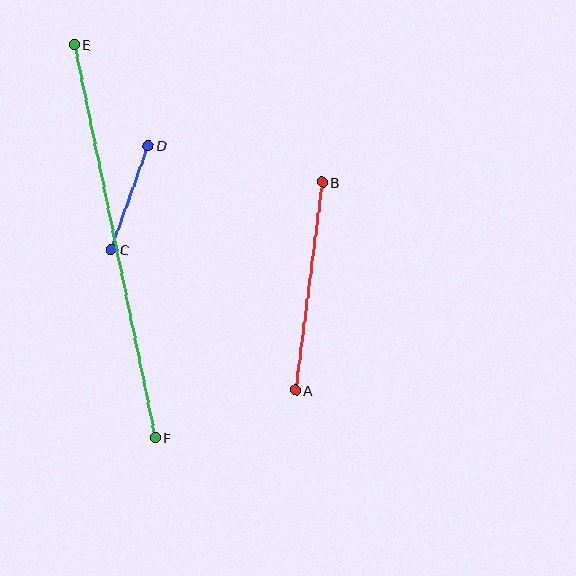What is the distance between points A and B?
The distance is approximately 209 pixels.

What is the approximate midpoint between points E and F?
The midpoint is at approximately (115, 241) pixels.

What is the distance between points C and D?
The distance is approximately 110 pixels.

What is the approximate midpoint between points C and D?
The midpoint is at approximately (130, 198) pixels.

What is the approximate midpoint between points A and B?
The midpoint is at approximately (309, 286) pixels.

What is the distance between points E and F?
The distance is approximately 401 pixels.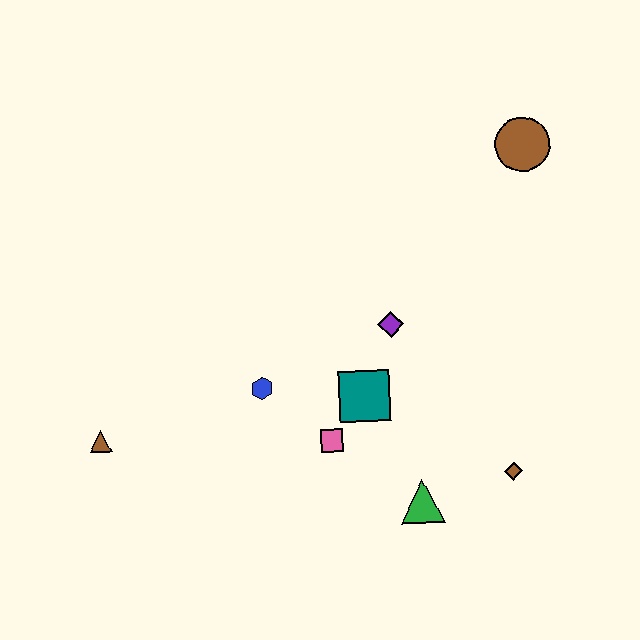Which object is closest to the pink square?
The teal square is closest to the pink square.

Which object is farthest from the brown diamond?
The brown triangle is farthest from the brown diamond.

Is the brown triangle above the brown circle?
No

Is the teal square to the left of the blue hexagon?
No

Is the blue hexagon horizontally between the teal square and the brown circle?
No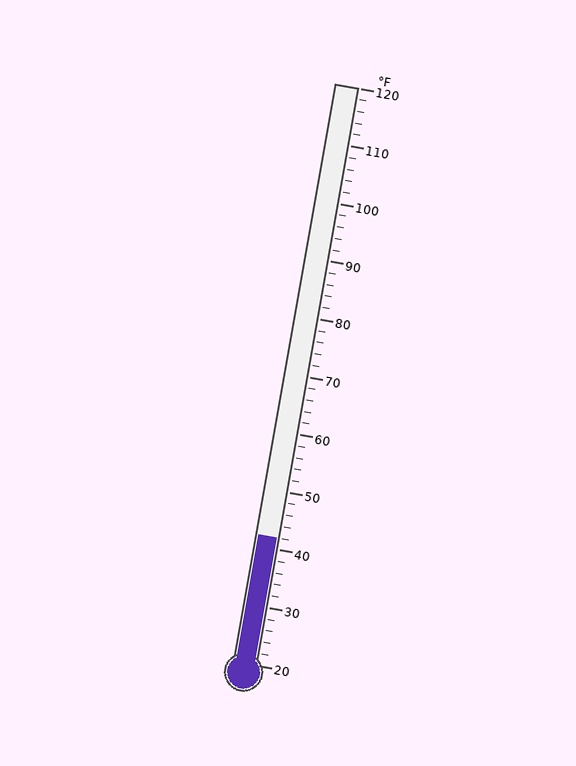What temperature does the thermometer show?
The thermometer shows approximately 42°F.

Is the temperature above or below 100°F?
The temperature is below 100°F.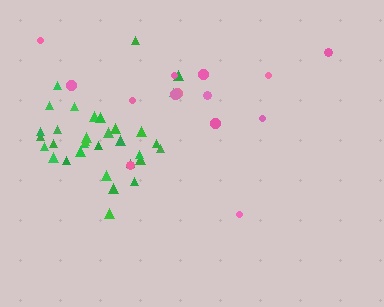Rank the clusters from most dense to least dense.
green, pink.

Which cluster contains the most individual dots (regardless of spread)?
Green (33).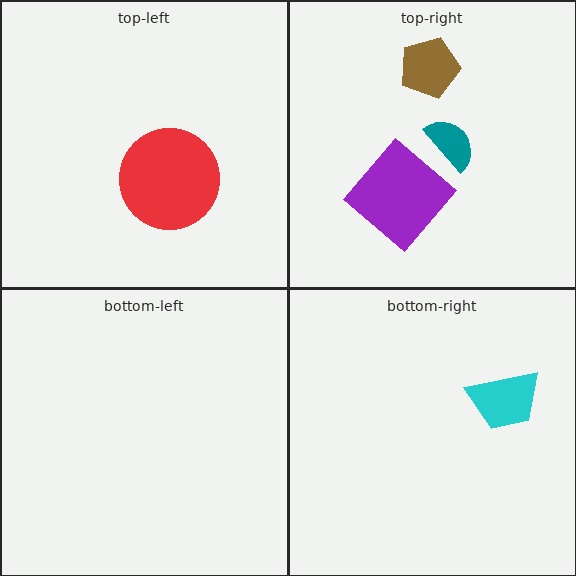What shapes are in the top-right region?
The purple diamond, the brown pentagon, the teal semicircle.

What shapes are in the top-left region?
The red circle.